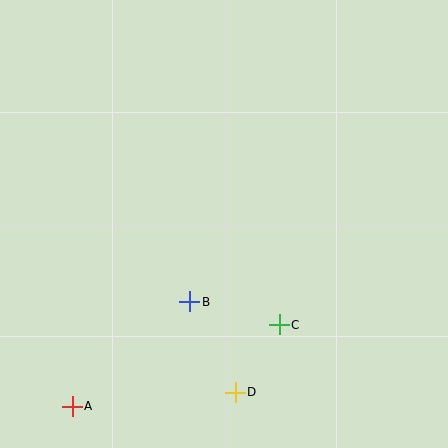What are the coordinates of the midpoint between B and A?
The midpoint between B and A is at (131, 354).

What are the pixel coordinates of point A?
Point A is at (72, 406).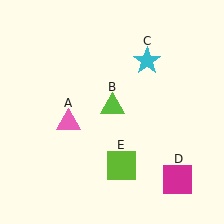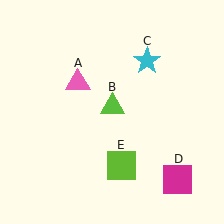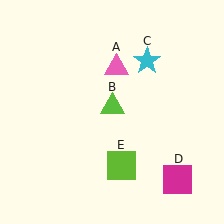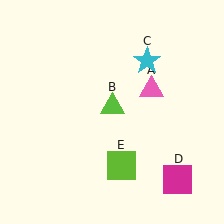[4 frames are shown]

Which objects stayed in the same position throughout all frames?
Lime triangle (object B) and cyan star (object C) and magenta square (object D) and lime square (object E) remained stationary.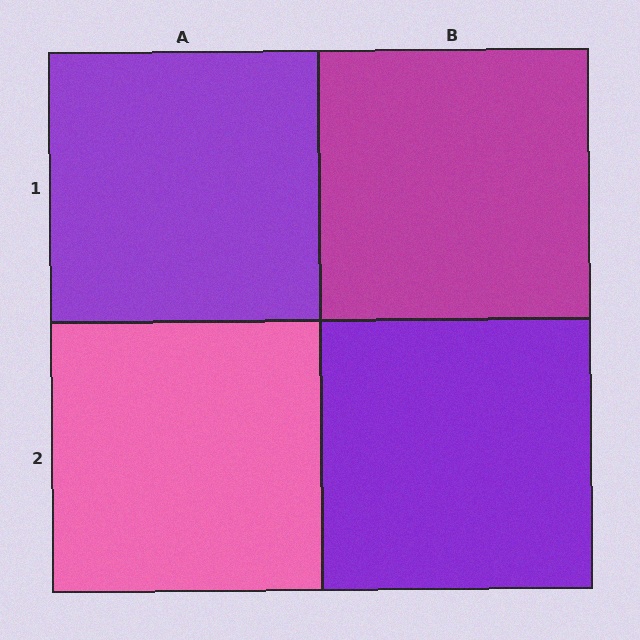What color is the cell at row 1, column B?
Magenta.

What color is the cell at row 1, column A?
Purple.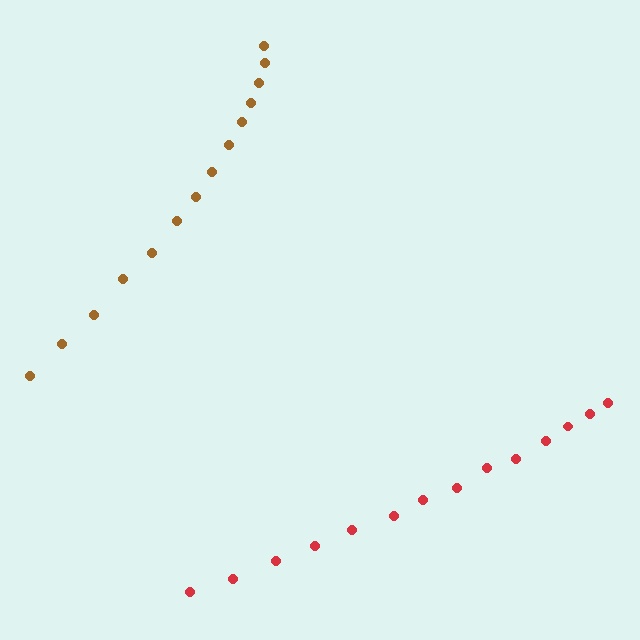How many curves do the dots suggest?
There are 2 distinct paths.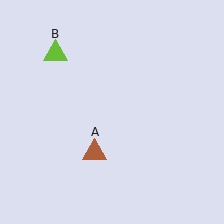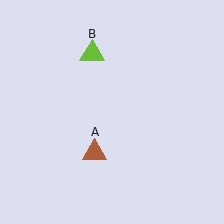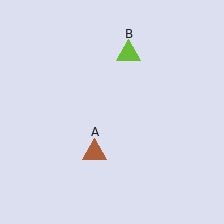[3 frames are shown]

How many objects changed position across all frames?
1 object changed position: lime triangle (object B).